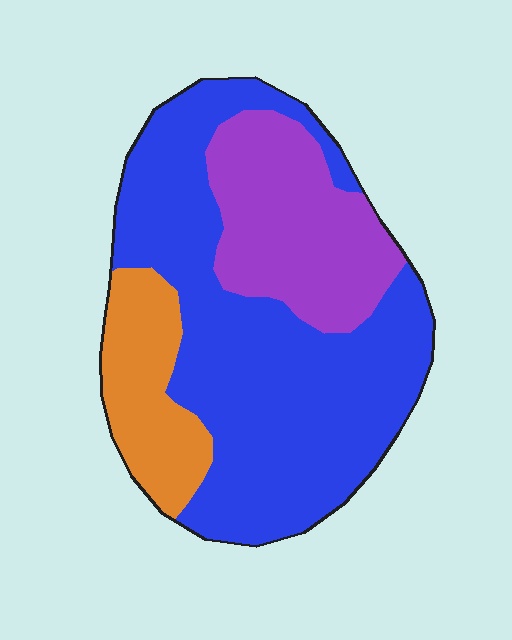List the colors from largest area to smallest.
From largest to smallest: blue, purple, orange.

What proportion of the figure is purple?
Purple covers about 25% of the figure.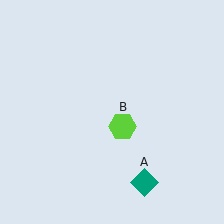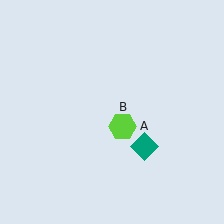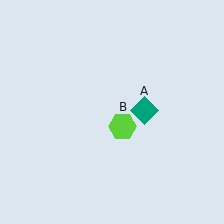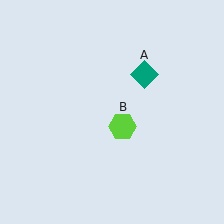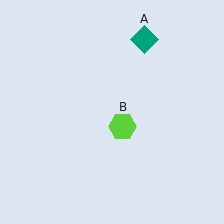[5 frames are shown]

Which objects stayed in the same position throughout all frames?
Lime hexagon (object B) remained stationary.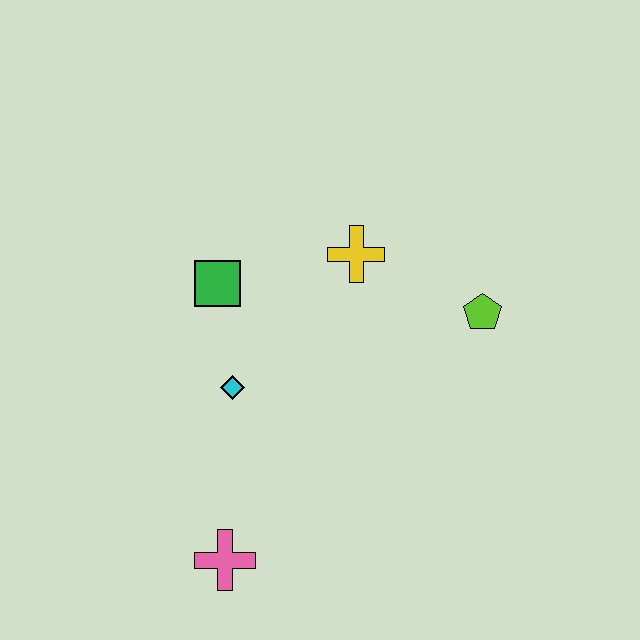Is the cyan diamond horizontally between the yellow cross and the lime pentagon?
No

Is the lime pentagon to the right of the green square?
Yes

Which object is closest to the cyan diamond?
The green square is closest to the cyan diamond.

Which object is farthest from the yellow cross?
The pink cross is farthest from the yellow cross.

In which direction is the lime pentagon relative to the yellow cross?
The lime pentagon is to the right of the yellow cross.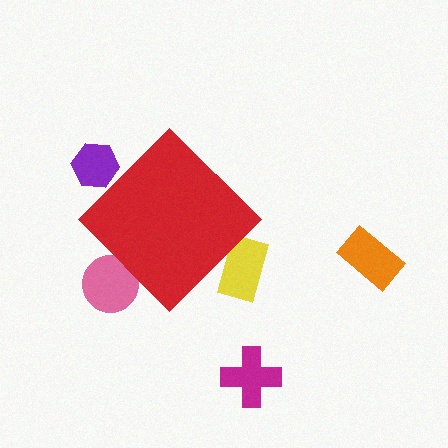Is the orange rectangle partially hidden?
No, the orange rectangle is fully visible.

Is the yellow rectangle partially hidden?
Yes, the yellow rectangle is partially hidden behind the red diamond.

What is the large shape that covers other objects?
A red diamond.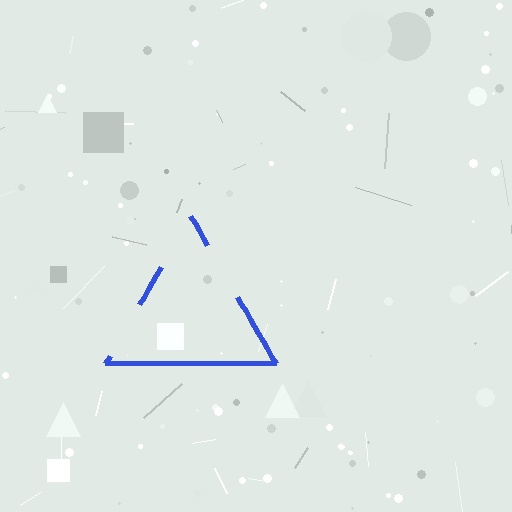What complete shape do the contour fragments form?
The contour fragments form a triangle.